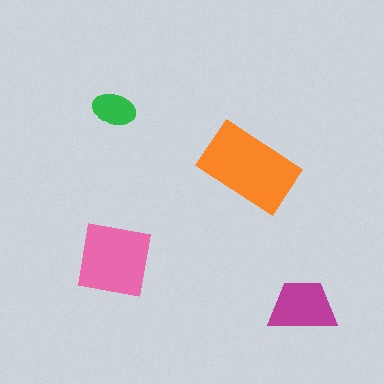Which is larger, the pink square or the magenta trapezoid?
The pink square.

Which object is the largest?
The orange rectangle.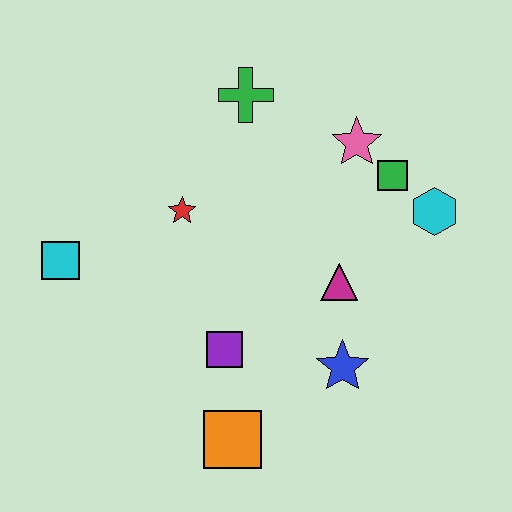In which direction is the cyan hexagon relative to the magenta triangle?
The cyan hexagon is to the right of the magenta triangle.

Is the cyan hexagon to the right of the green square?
Yes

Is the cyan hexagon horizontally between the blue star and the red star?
No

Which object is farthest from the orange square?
The green cross is farthest from the orange square.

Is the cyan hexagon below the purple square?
No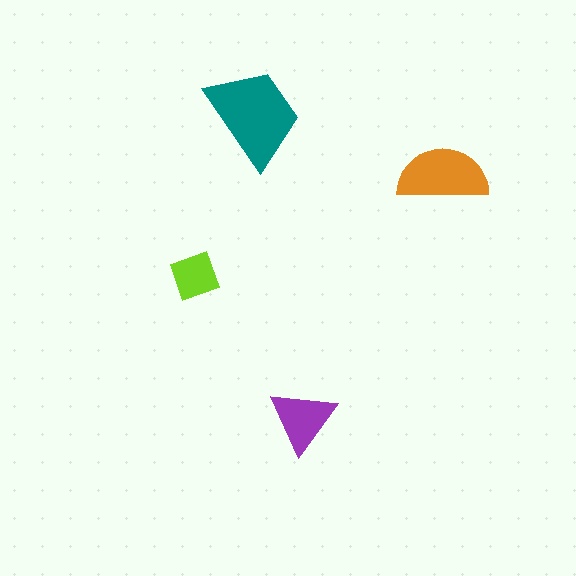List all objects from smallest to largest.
The lime square, the purple triangle, the orange semicircle, the teal trapezoid.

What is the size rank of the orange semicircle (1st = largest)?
2nd.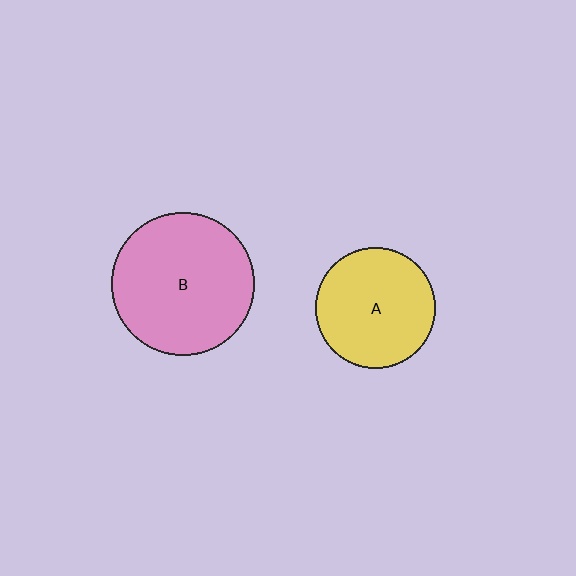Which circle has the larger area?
Circle B (pink).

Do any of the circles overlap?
No, none of the circles overlap.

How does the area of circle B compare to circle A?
Approximately 1.4 times.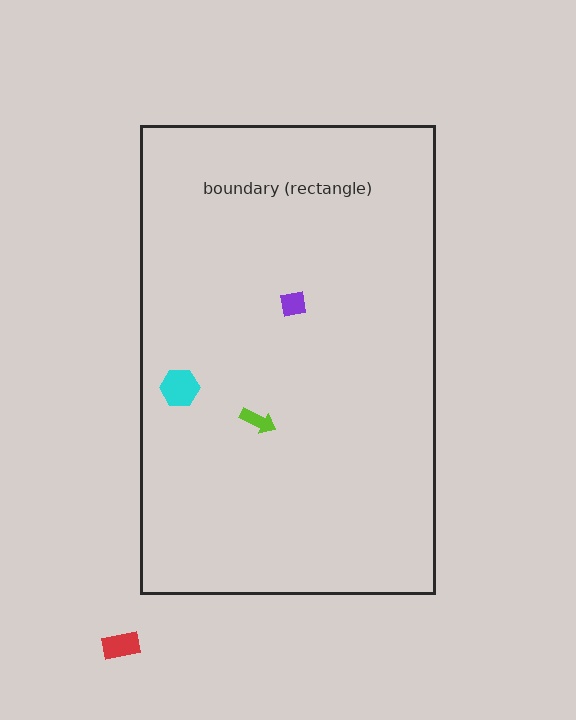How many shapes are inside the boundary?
3 inside, 1 outside.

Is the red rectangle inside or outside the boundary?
Outside.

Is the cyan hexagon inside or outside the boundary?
Inside.